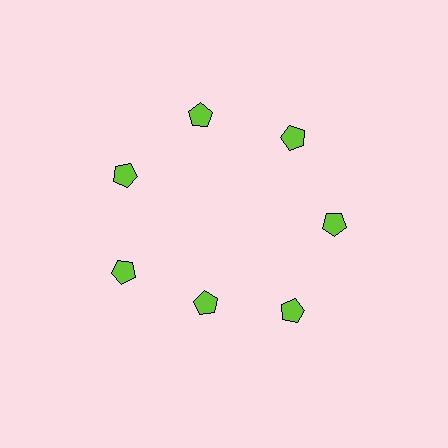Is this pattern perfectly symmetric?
No. The 7 lime pentagons are arranged in a ring, but one element near the 6 o'clock position is pulled inward toward the center, breaking the 7-fold rotational symmetry.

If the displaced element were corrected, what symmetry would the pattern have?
It would have 7-fold rotational symmetry — the pattern would map onto itself every 51 degrees.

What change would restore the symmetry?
The symmetry would be restored by moving it outward, back onto the ring so that all 7 pentagons sit at equal angles and equal distance from the center.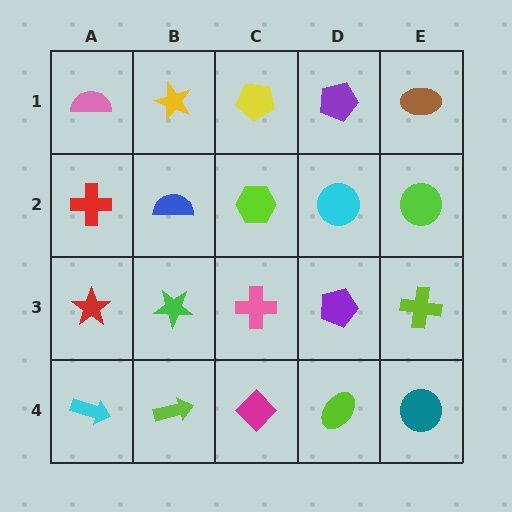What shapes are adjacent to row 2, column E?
A brown ellipse (row 1, column E), a lime cross (row 3, column E), a cyan circle (row 2, column D).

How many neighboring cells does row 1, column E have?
2.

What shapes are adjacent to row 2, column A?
A pink semicircle (row 1, column A), a red star (row 3, column A), a blue semicircle (row 2, column B).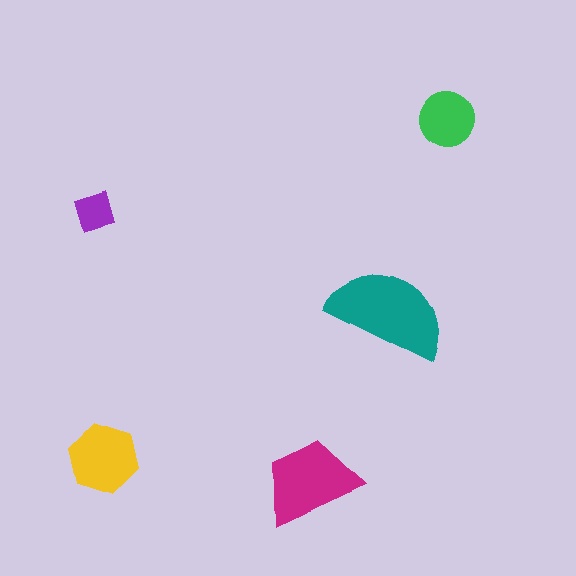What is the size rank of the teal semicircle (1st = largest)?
1st.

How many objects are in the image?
There are 5 objects in the image.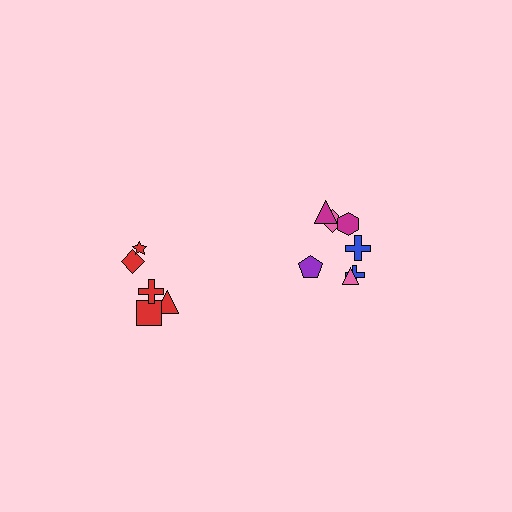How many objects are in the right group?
There are 7 objects.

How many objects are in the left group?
There are 5 objects.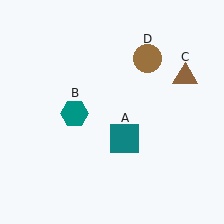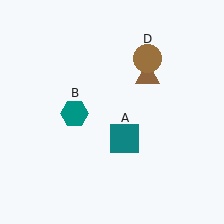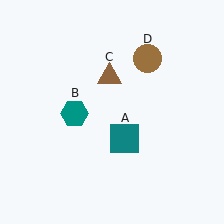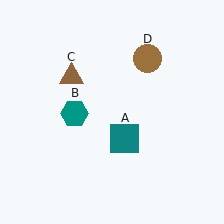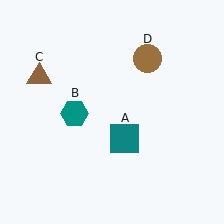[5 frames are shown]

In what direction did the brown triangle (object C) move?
The brown triangle (object C) moved left.